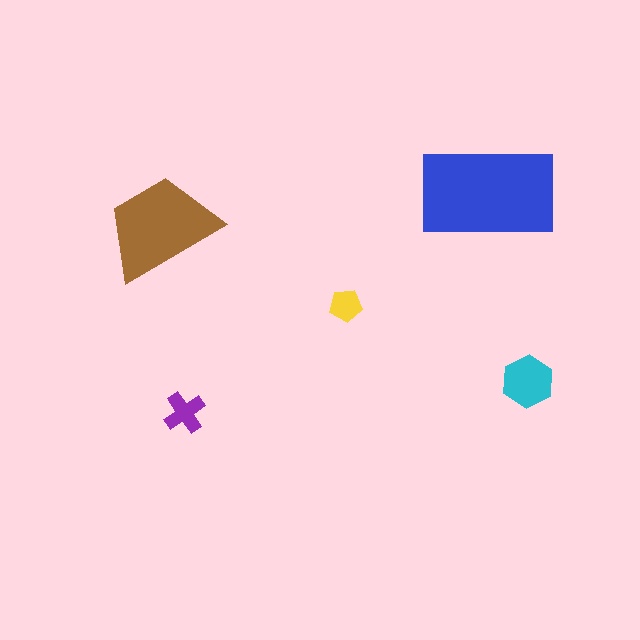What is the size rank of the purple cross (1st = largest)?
4th.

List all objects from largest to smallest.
The blue rectangle, the brown trapezoid, the cyan hexagon, the purple cross, the yellow pentagon.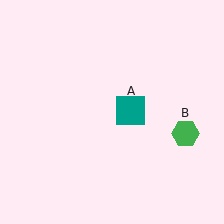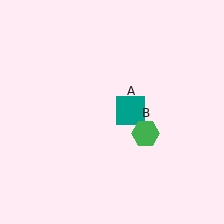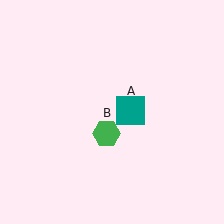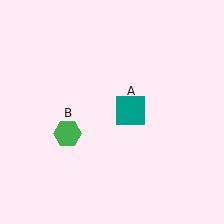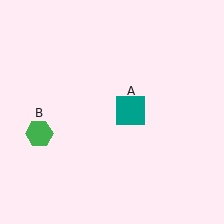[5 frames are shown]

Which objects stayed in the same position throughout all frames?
Teal square (object A) remained stationary.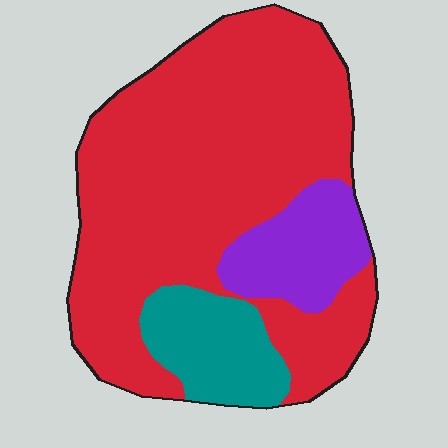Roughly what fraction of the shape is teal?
Teal covers around 15% of the shape.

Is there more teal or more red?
Red.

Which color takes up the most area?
Red, at roughly 75%.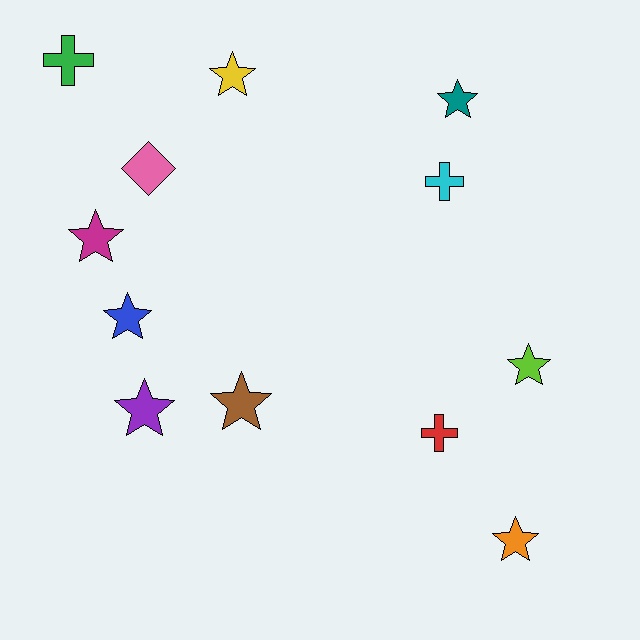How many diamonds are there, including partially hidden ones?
There is 1 diamond.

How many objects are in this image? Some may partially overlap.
There are 12 objects.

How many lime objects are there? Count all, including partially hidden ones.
There is 1 lime object.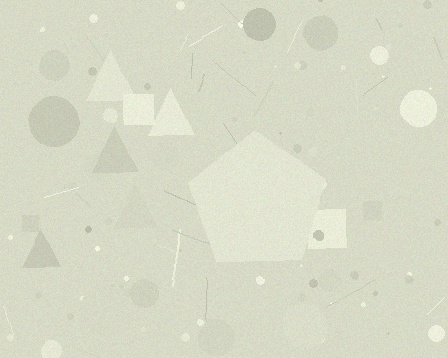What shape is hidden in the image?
A pentagon is hidden in the image.